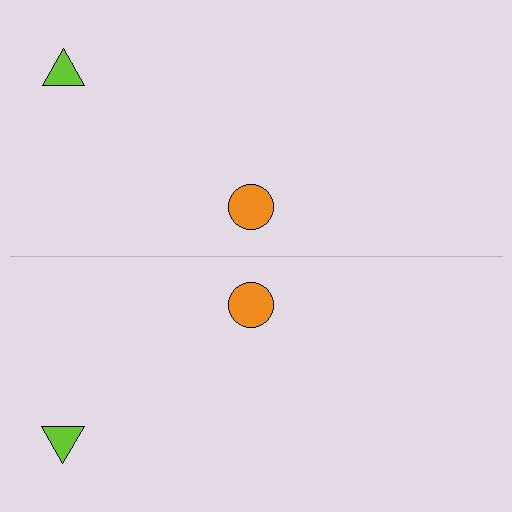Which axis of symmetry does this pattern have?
The pattern has a horizontal axis of symmetry running through the center of the image.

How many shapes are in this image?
There are 4 shapes in this image.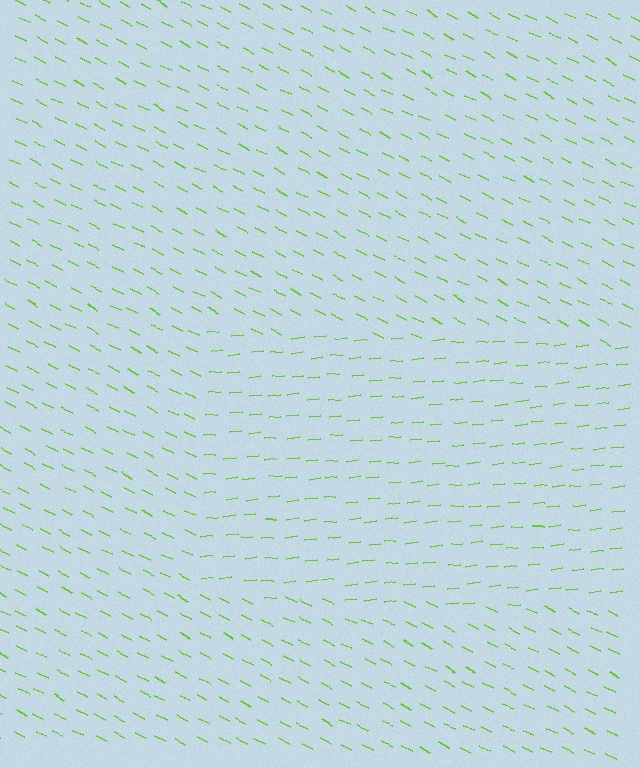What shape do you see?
I see a rectangle.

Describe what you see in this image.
The image is filled with small lime line segments. A rectangle region in the image has lines oriented differently from the surrounding lines, creating a visible texture boundary.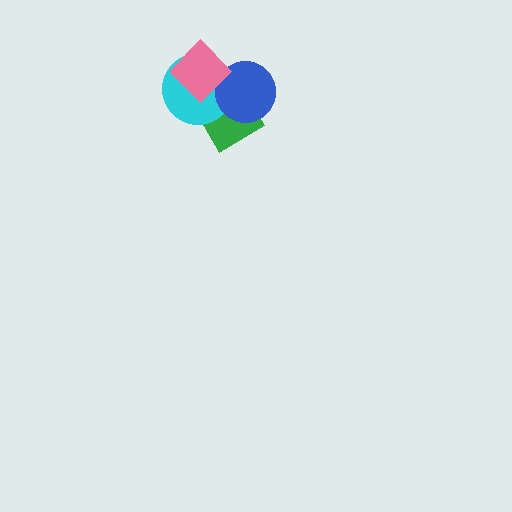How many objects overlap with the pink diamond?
3 objects overlap with the pink diamond.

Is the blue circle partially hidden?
Yes, it is partially covered by another shape.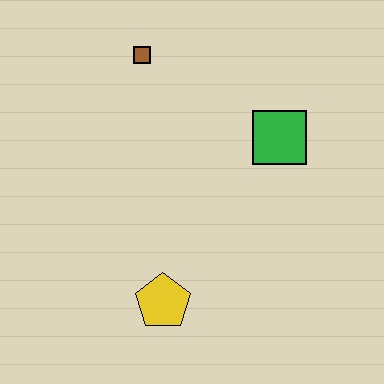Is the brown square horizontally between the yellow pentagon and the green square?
No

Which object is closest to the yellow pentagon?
The green square is closest to the yellow pentagon.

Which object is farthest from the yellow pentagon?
The brown square is farthest from the yellow pentagon.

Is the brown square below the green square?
No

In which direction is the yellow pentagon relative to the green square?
The yellow pentagon is below the green square.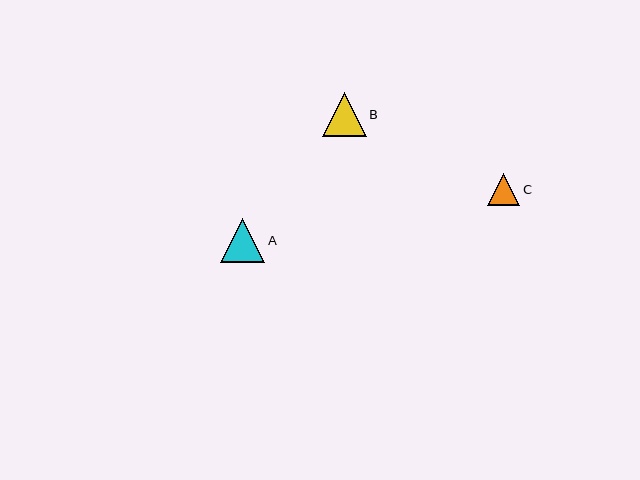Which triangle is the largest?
Triangle A is the largest with a size of approximately 44 pixels.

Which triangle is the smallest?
Triangle C is the smallest with a size of approximately 32 pixels.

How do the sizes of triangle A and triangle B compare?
Triangle A and triangle B are approximately the same size.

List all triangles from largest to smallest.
From largest to smallest: A, B, C.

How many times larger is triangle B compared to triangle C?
Triangle B is approximately 1.4 times the size of triangle C.